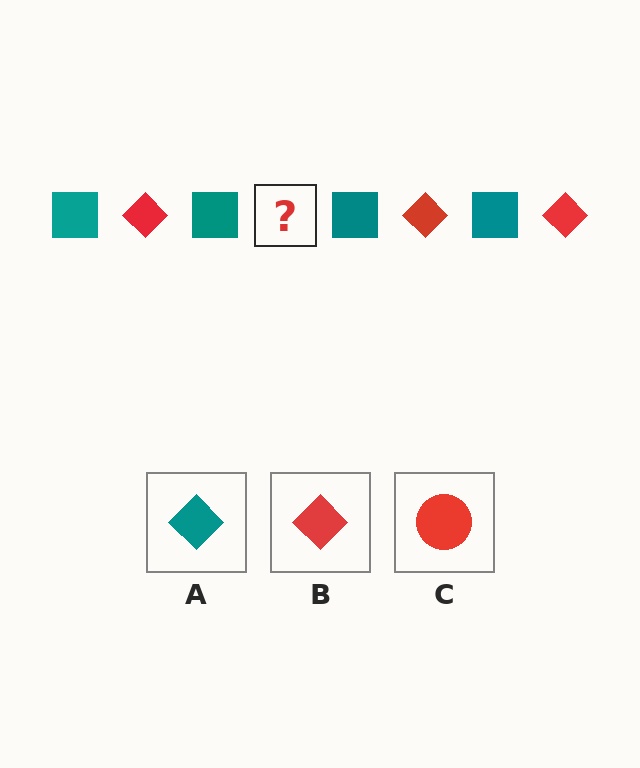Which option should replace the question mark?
Option B.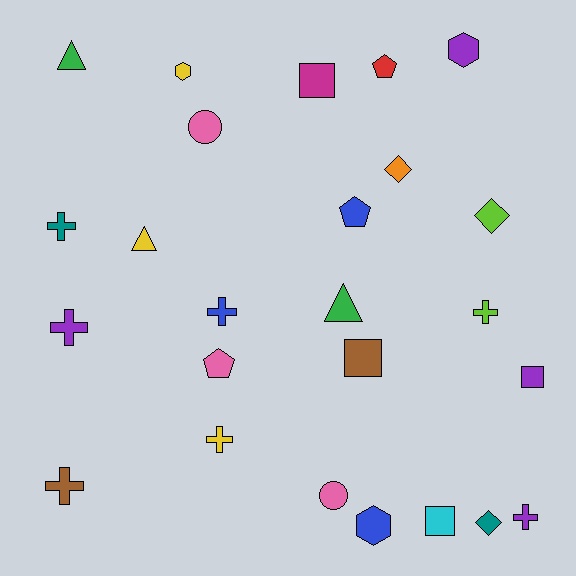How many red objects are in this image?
There is 1 red object.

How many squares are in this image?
There are 4 squares.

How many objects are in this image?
There are 25 objects.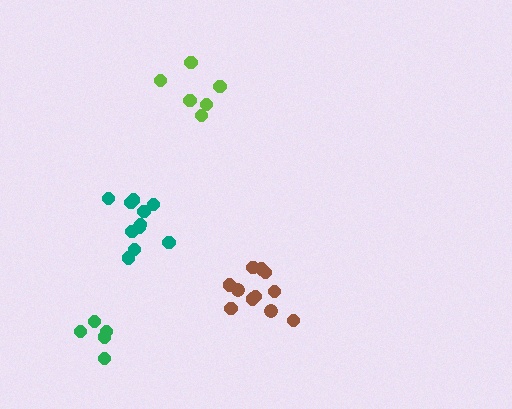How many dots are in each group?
Group 1: 6 dots, Group 2: 5 dots, Group 3: 11 dots, Group 4: 11 dots (33 total).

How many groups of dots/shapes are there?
There are 4 groups.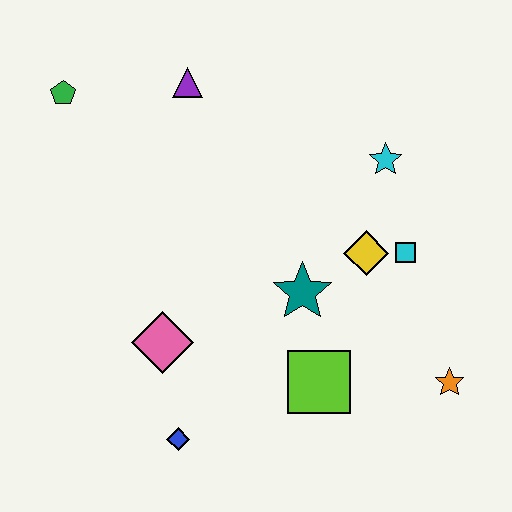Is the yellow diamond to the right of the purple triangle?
Yes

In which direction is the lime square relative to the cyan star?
The lime square is below the cyan star.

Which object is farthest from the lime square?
The green pentagon is farthest from the lime square.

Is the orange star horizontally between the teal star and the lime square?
No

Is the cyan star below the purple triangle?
Yes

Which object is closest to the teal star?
The yellow diamond is closest to the teal star.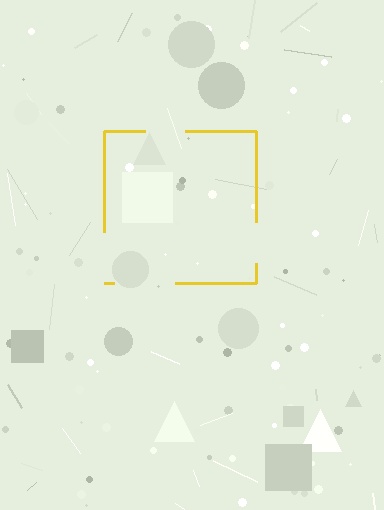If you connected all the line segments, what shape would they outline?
They would outline a square.